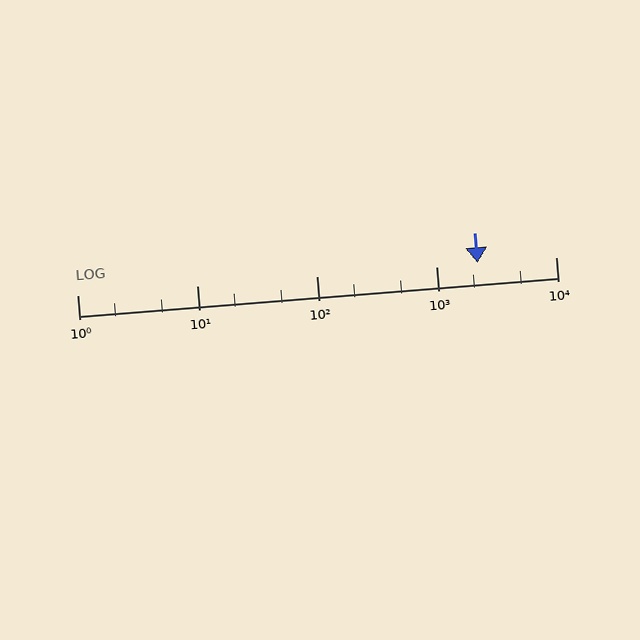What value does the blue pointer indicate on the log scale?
The pointer indicates approximately 2200.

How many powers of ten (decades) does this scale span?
The scale spans 4 decades, from 1 to 10000.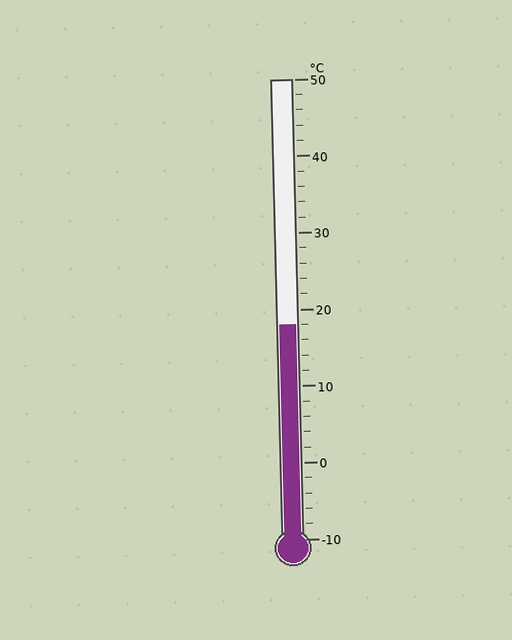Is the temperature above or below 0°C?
The temperature is above 0°C.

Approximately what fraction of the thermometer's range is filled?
The thermometer is filled to approximately 45% of its range.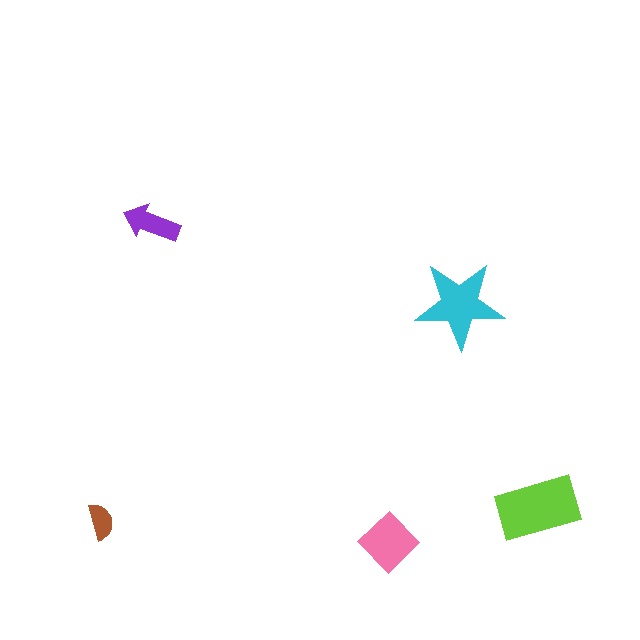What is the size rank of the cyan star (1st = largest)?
2nd.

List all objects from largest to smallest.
The lime rectangle, the cyan star, the pink diamond, the purple arrow, the brown semicircle.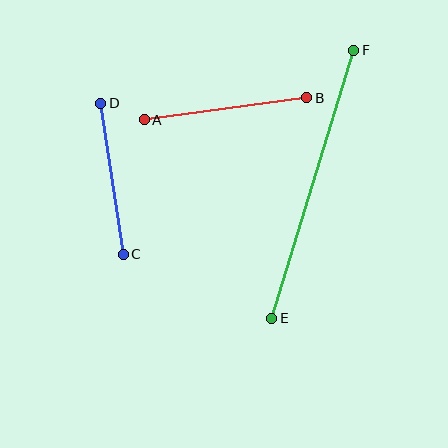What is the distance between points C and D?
The distance is approximately 153 pixels.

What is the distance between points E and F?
The distance is approximately 280 pixels.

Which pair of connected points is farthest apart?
Points E and F are farthest apart.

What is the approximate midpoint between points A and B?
The midpoint is at approximately (226, 109) pixels.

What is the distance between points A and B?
The distance is approximately 164 pixels.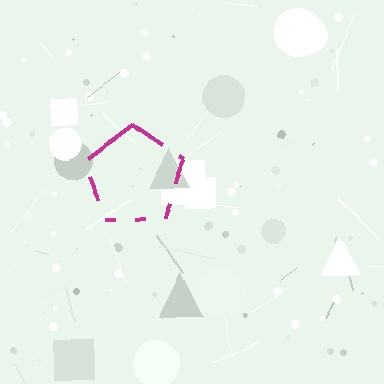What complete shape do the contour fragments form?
The contour fragments form a pentagon.